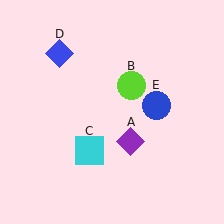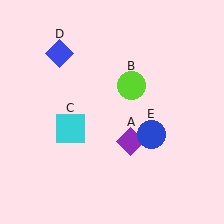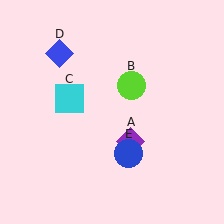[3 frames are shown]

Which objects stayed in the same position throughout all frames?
Purple diamond (object A) and lime circle (object B) and blue diamond (object D) remained stationary.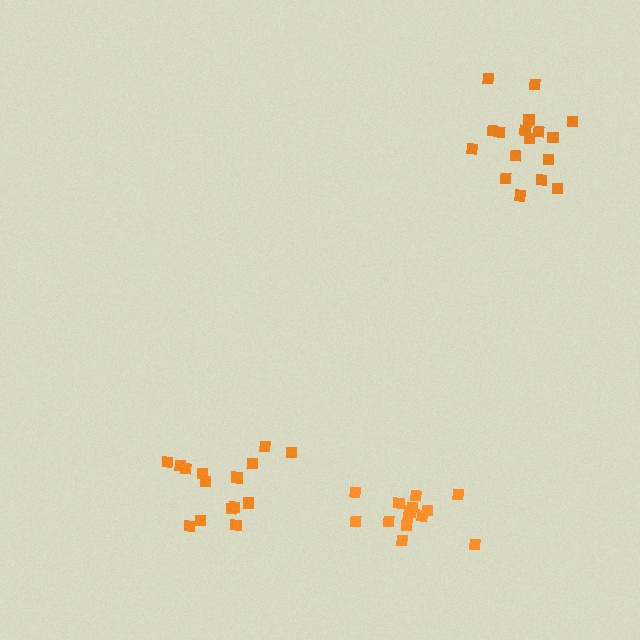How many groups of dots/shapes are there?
There are 3 groups.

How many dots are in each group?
Group 1: 15 dots, Group 2: 18 dots, Group 3: 15 dots (48 total).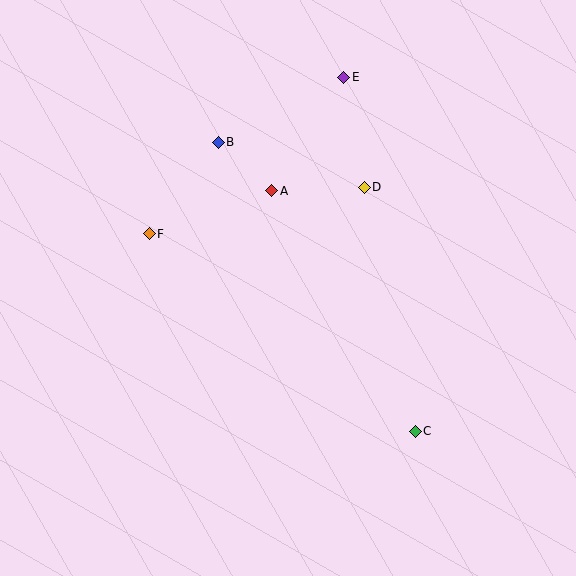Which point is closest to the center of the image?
Point A at (272, 191) is closest to the center.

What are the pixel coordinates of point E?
Point E is at (344, 77).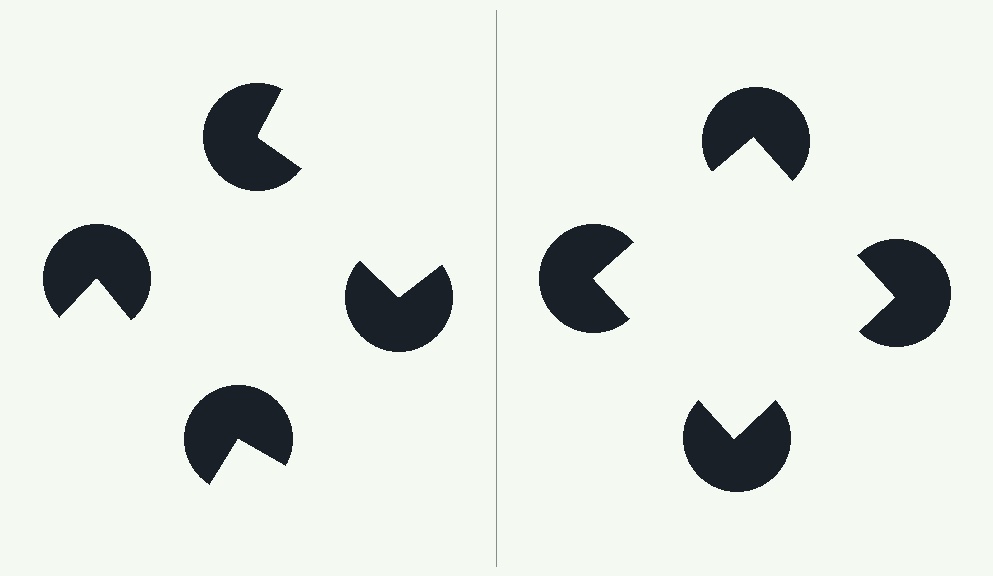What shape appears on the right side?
An illusory square.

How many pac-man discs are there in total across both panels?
8 — 4 on each side.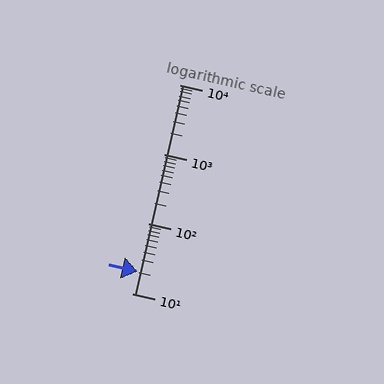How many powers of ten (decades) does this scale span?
The scale spans 3 decades, from 10 to 10000.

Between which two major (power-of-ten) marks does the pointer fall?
The pointer is between 10 and 100.